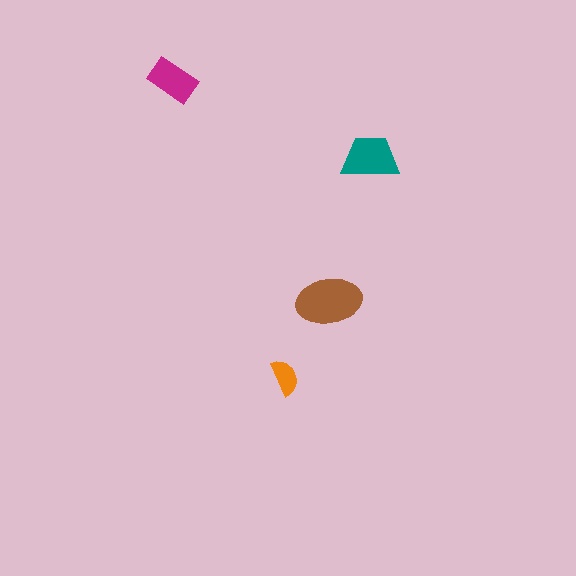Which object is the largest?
The brown ellipse.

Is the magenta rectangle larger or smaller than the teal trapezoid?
Smaller.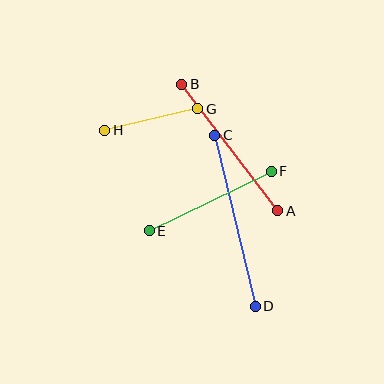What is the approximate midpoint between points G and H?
The midpoint is at approximately (151, 120) pixels.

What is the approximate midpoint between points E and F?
The midpoint is at approximately (210, 201) pixels.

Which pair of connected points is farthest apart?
Points C and D are farthest apart.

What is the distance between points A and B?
The distance is approximately 159 pixels.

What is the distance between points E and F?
The distance is approximately 135 pixels.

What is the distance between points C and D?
The distance is approximately 176 pixels.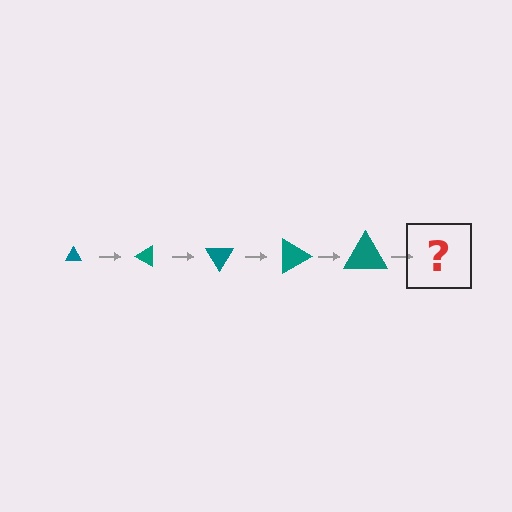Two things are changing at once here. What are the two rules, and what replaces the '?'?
The two rules are that the triangle grows larger each step and it rotates 30 degrees each step. The '?' should be a triangle, larger than the previous one and rotated 150 degrees from the start.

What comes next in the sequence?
The next element should be a triangle, larger than the previous one and rotated 150 degrees from the start.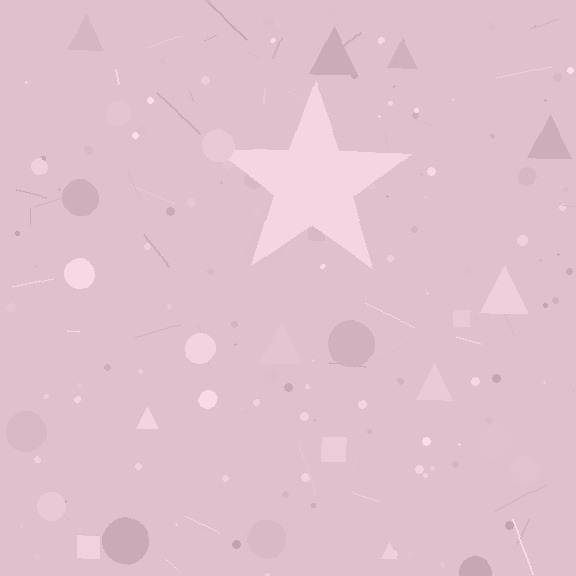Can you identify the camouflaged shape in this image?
The camouflaged shape is a star.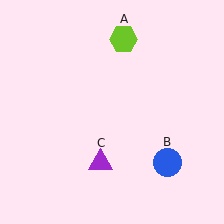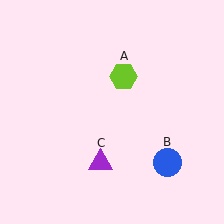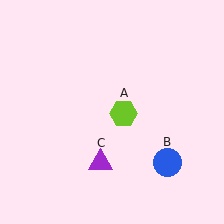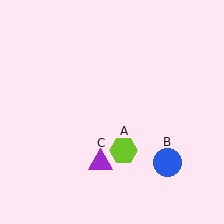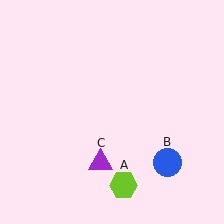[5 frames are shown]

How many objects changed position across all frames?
1 object changed position: lime hexagon (object A).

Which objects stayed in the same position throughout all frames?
Blue circle (object B) and purple triangle (object C) remained stationary.